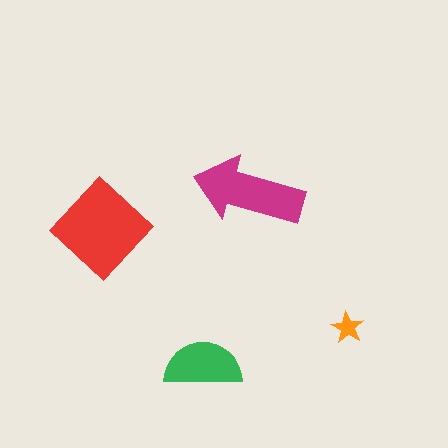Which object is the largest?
The red diamond.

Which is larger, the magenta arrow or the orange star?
The magenta arrow.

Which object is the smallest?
The orange star.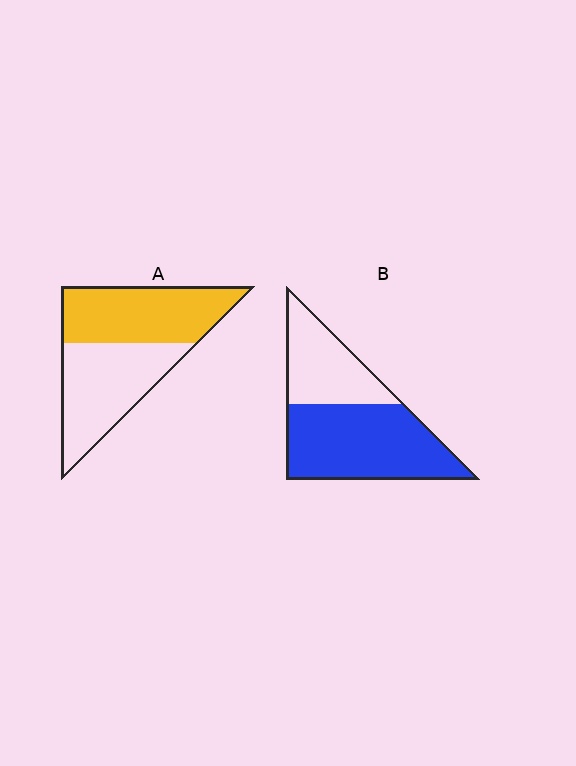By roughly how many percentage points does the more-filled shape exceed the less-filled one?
By roughly 15 percentage points (B over A).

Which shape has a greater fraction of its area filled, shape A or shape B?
Shape B.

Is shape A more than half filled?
Roughly half.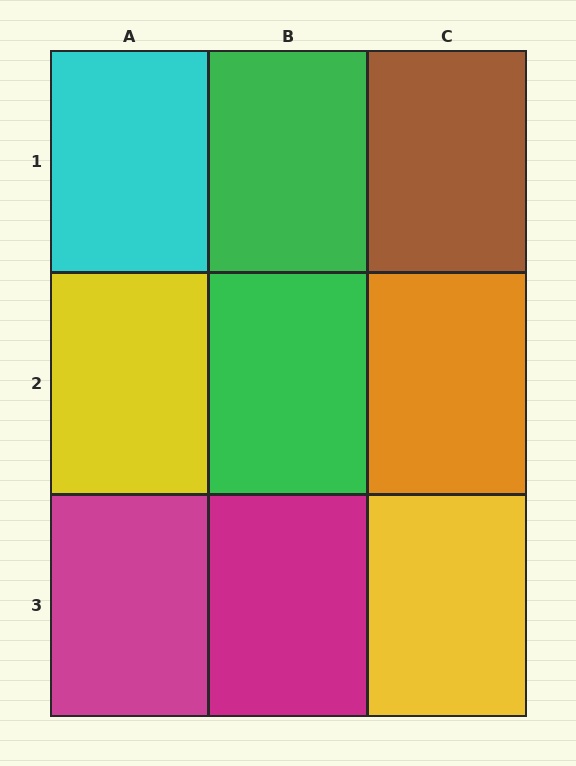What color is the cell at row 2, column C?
Orange.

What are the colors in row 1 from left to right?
Cyan, green, brown.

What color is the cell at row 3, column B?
Magenta.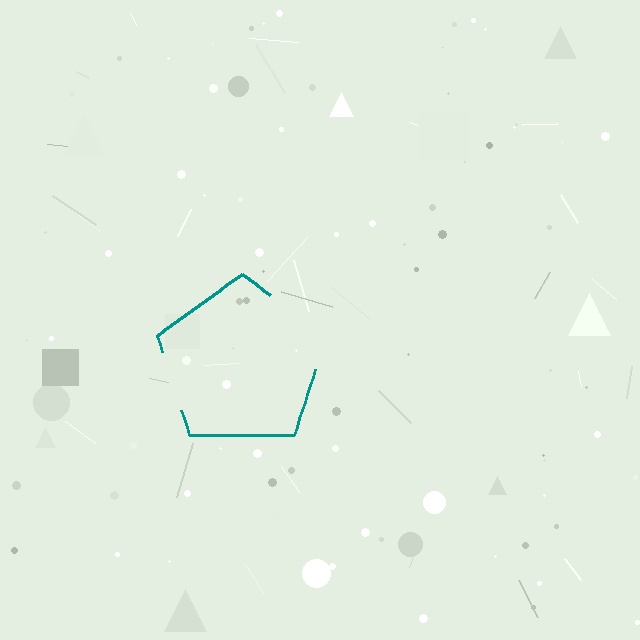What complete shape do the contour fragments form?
The contour fragments form a pentagon.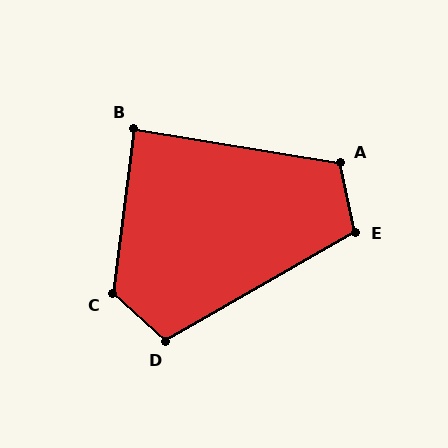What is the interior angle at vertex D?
Approximately 108 degrees (obtuse).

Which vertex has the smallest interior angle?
B, at approximately 88 degrees.